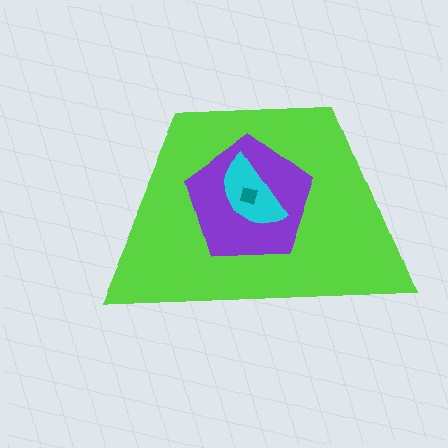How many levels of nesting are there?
4.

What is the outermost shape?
The lime trapezoid.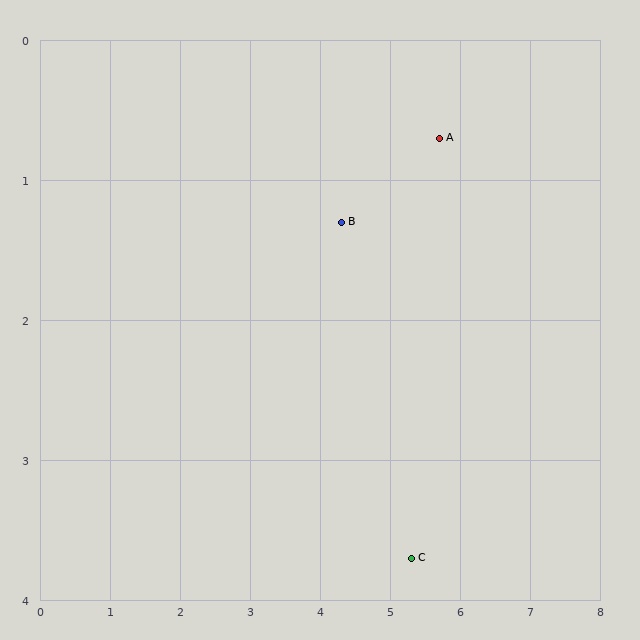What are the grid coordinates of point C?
Point C is at approximately (5.3, 3.7).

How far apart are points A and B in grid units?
Points A and B are about 1.5 grid units apart.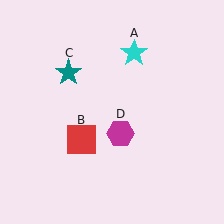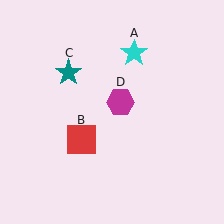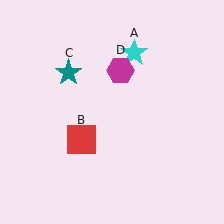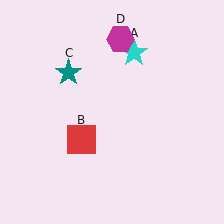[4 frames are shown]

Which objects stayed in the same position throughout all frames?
Cyan star (object A) and red square (object B) and teal star (object C) remained stationary.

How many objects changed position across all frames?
1 object changed position: magenta hexagon (object D).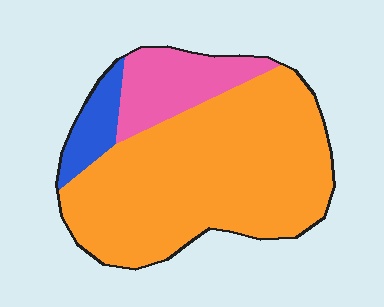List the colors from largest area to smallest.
From largest to smallest: orange, pink, blue.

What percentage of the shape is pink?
Pink takes up about one sixth (1/6) of the shape.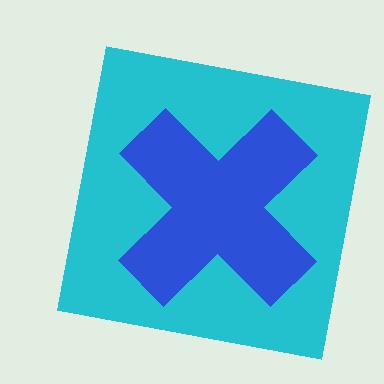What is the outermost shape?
The cyan square.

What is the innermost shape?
The blue cross.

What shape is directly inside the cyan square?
The blue cross.